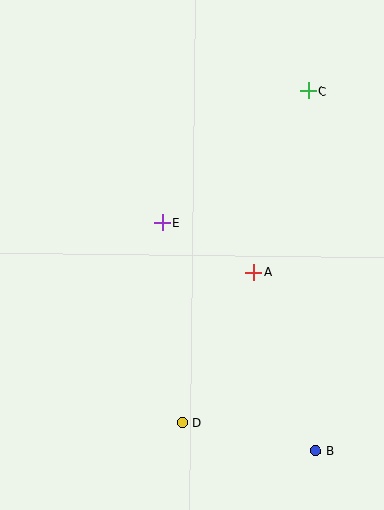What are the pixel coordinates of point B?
Point B is at (316, 451).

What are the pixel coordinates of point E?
Point E is at (163, 223).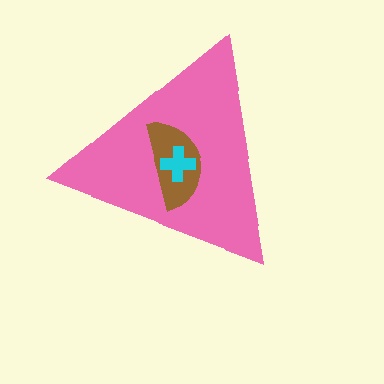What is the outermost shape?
The pink triangle.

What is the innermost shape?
The cyan cross.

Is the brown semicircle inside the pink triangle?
Yes.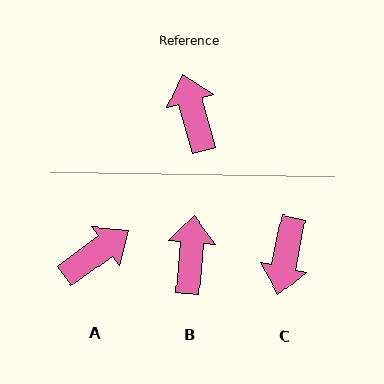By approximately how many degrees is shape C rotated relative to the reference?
Approximately 153 degrees counter-clockwise.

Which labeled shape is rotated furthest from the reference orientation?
C, about 153 degrees away.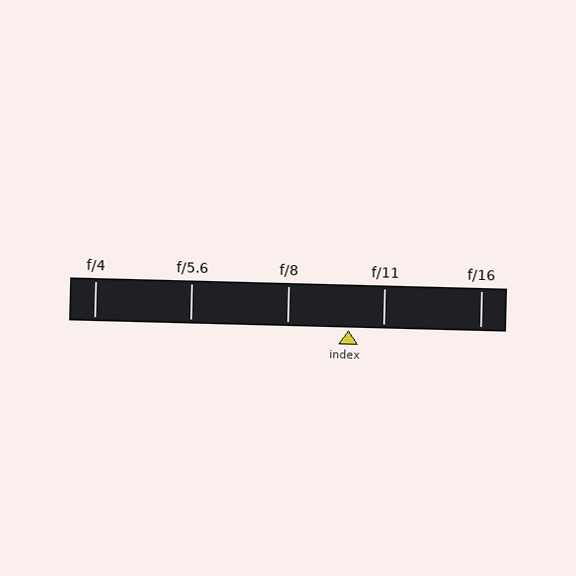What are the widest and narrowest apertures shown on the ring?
The widest aperture shown is f/4 and the narrowest is f/16.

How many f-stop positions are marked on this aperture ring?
There are 5 f-stop positions marked.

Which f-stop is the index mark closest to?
The index mark is closest to f/11.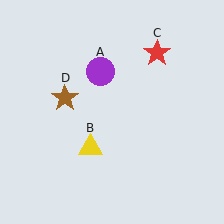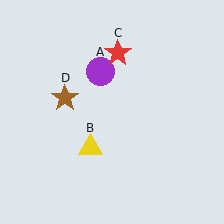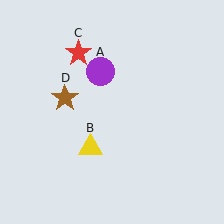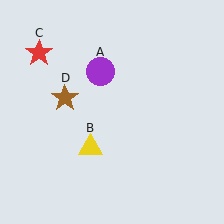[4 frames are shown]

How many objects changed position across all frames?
1 object changed position: red star (object C).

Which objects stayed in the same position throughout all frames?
Purple circle (object A) and yellow triangle (object B) and brown star (object D) remained stationary.